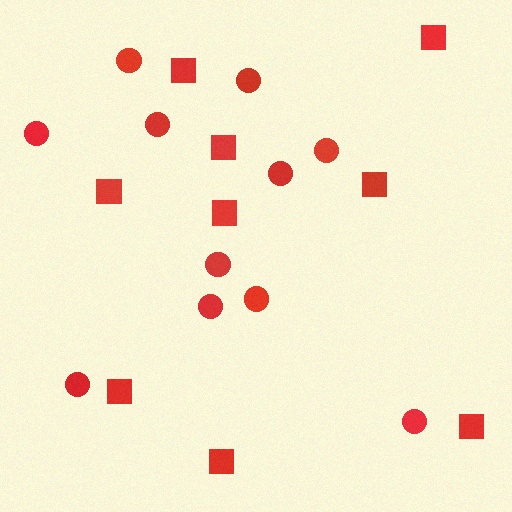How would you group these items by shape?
There are 2 groups: one group of circles (11) and one group of squares (9).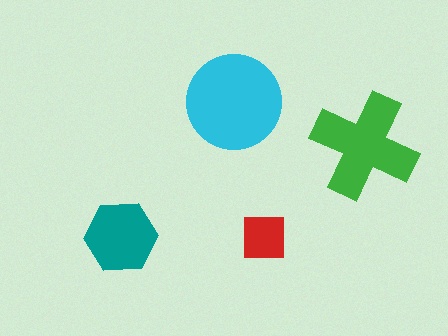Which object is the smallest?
The red square.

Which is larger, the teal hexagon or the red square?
The teal hexagon.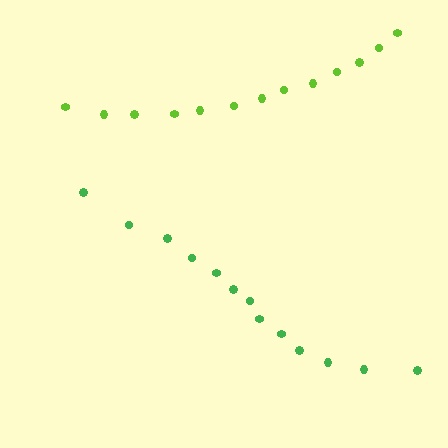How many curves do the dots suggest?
There are 2 distinct paths.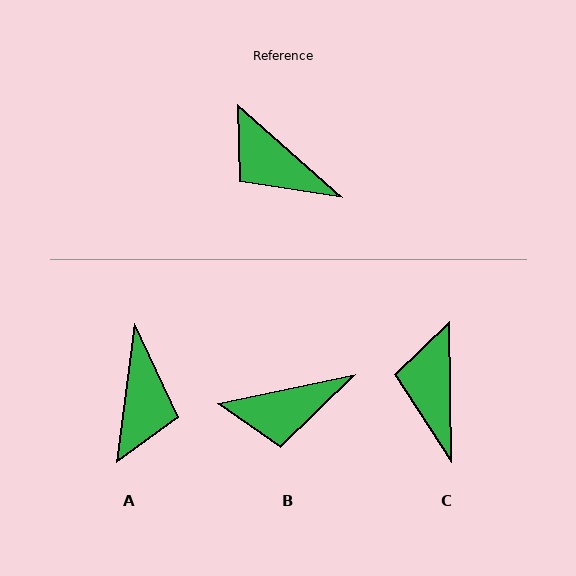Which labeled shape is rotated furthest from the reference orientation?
A, about 124 degrees away.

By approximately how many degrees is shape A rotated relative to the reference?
Approximately 124 degrees counter-clockwise.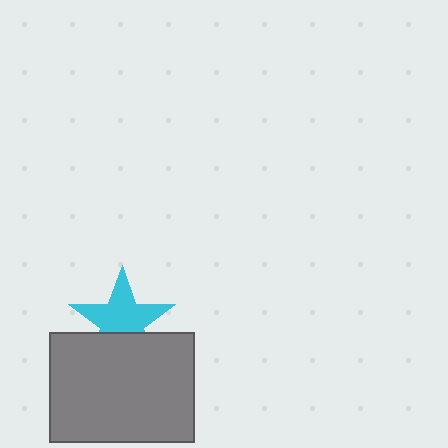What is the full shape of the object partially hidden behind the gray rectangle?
The partially hidden object is a cyan star.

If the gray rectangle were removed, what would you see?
You would see the complete cyan star.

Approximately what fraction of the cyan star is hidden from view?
Roughly 32% of the cyan star is hidden behind the gray rectangle.